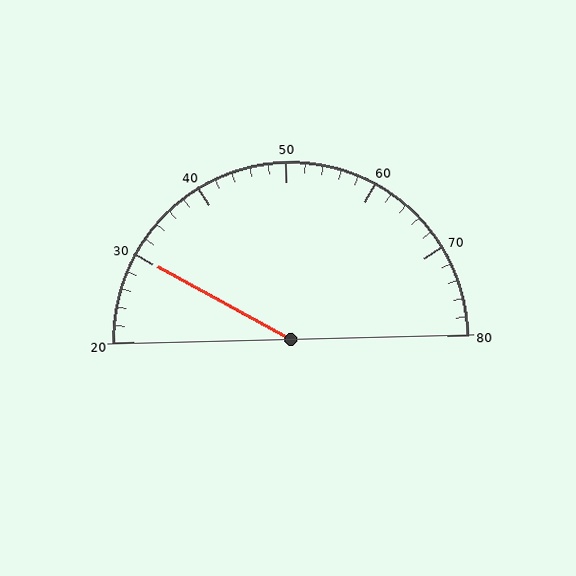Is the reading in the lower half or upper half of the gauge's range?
The reading is in the lower half of the range (20 to 80).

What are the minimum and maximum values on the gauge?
The gauge ranges from 20 to 80.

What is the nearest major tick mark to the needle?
The nearest major tick mark is 30.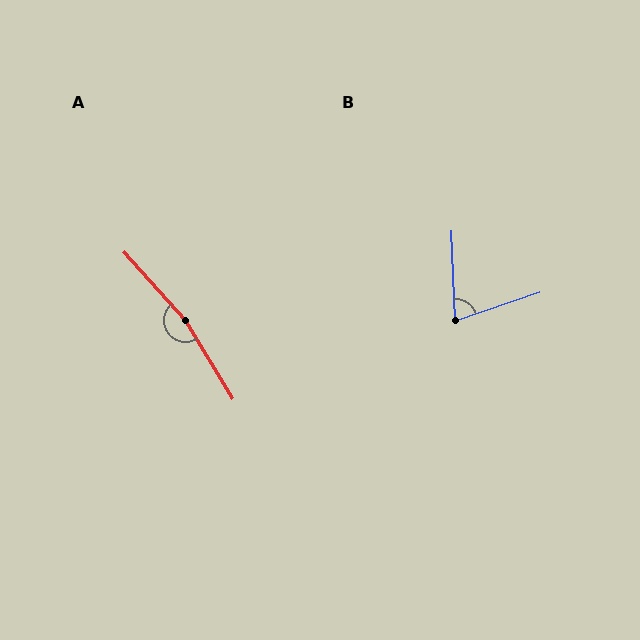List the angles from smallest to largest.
B (73°), A (169°).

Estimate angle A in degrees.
Approximately 169 degrees.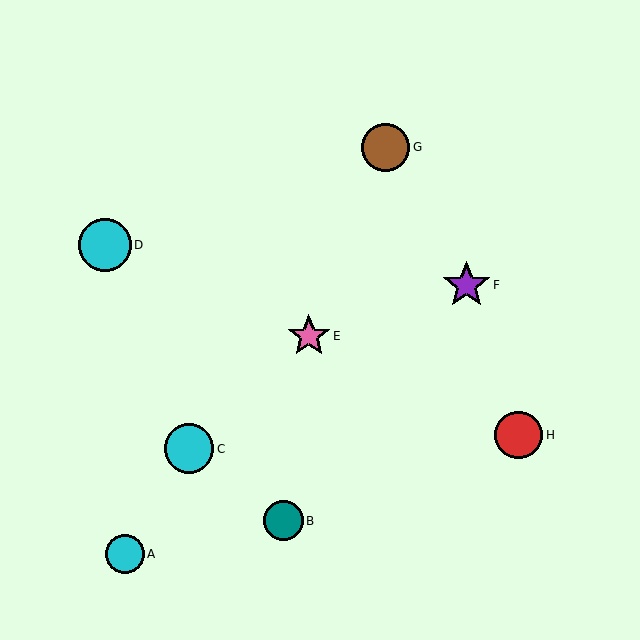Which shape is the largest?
The cyan circle (labeled D) is the largest.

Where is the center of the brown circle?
The center of the brown circle is at (386, 147).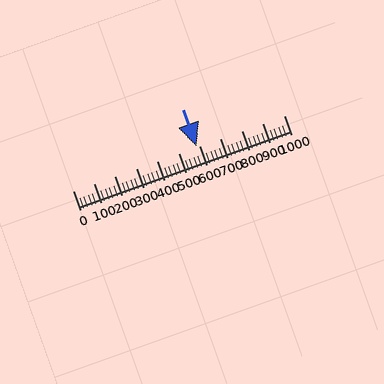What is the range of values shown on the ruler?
The ruler shows values from 0 to 1000.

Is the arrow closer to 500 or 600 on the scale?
The arrow is closer to 600.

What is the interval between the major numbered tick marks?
The major tick marks are spaced 100 units apart.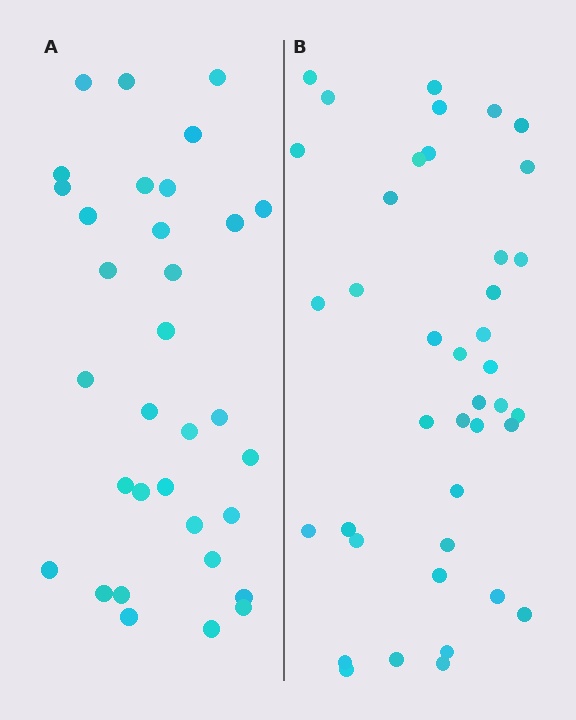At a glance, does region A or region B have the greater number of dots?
Region B (the right region) has more dots.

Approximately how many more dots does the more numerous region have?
Region B has roughly 8 or so more dots than region A.